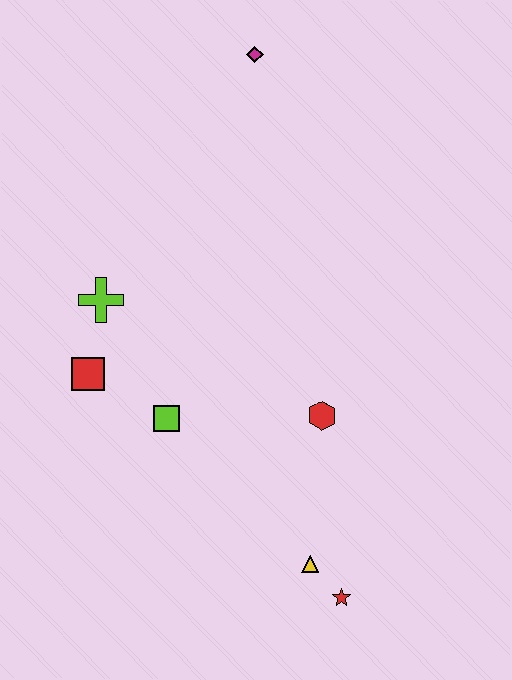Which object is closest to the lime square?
The red square is closest to the lime square.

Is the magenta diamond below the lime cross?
No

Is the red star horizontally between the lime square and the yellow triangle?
No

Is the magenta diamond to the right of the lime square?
Yes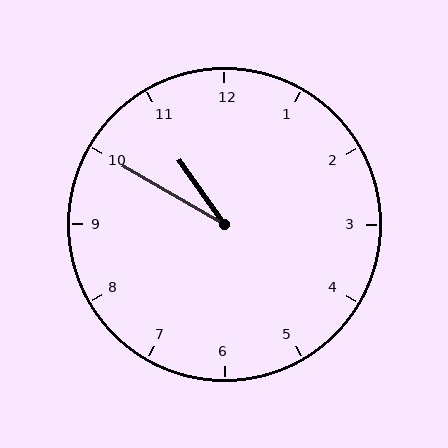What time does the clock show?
10:50.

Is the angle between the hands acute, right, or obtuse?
It is acute.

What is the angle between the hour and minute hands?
Approximately 25 degrees.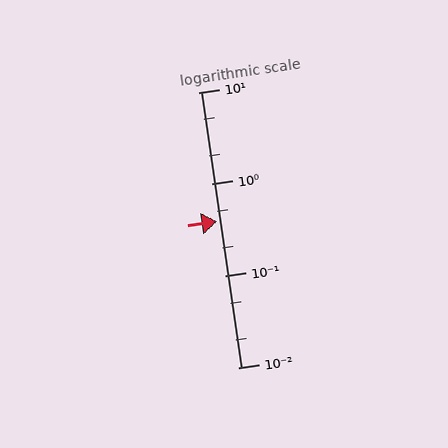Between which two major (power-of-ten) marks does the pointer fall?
The pointer is between 0.1 and 1.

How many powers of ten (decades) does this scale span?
The scale spans 3 decades, from 0.01 to 10.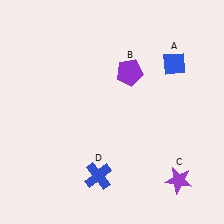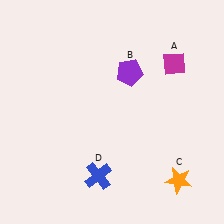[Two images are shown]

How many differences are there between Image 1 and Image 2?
There are 2 differences between the two images.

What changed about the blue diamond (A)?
In Image 1, A is blue. In Image 2, it changed to magenta.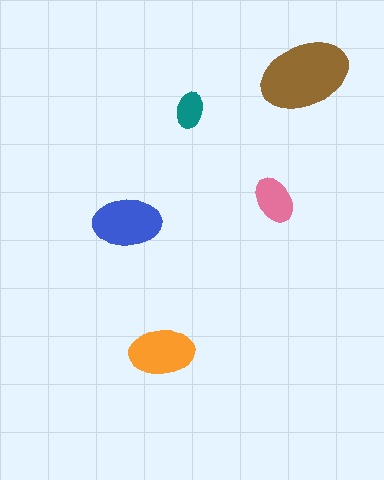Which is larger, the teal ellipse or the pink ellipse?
The pink one.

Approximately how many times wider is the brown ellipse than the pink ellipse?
About 2 times wider.